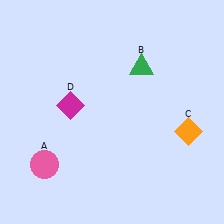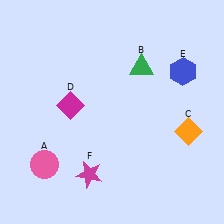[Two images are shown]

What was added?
A blue hexagon (E), a magenta star (F) were added in Image 2.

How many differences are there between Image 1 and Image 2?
There are 2 differences between the two images.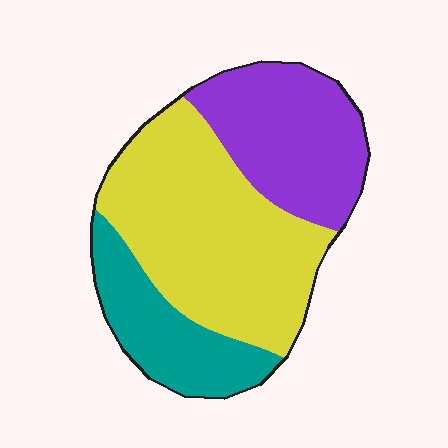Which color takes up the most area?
Yellow, at roughly 50%.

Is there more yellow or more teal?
Yellow.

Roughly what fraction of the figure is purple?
Purple covers around 30% of the figure.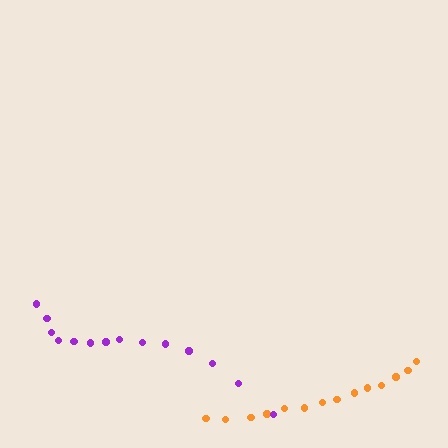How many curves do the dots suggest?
There are 2 distinct paths.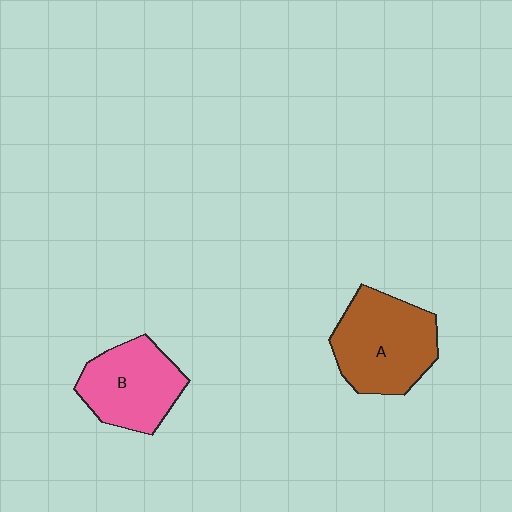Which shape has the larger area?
Shape A (brown).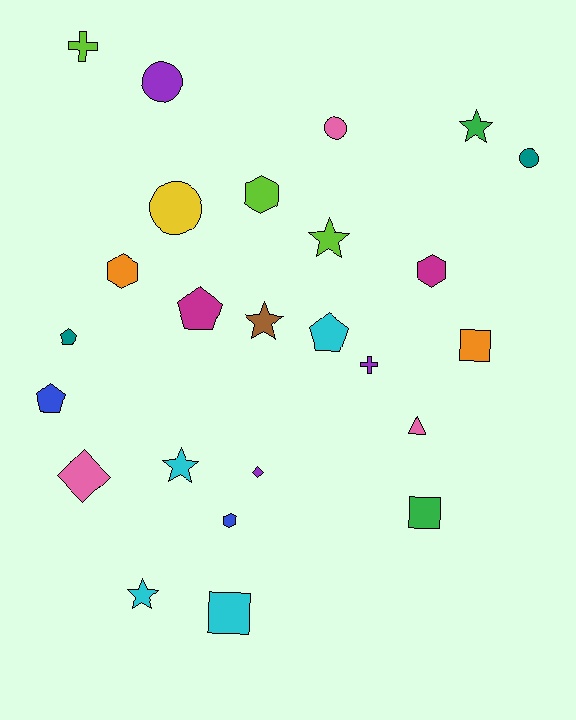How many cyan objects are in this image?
There are 4 cyan objects.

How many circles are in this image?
There are 4 circles.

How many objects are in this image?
There are 25 objects.